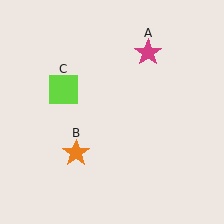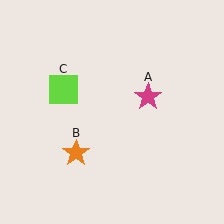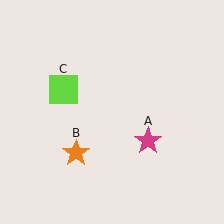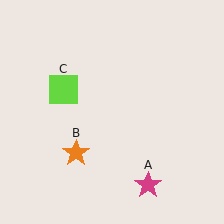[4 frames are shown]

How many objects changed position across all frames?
1 object changed position: magenta star (object A).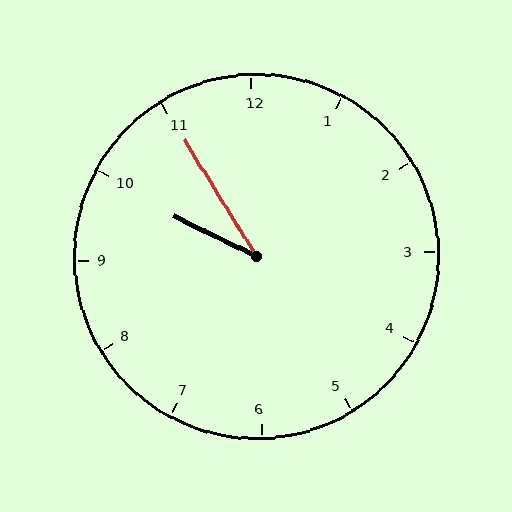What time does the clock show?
9:55.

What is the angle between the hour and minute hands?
Approximately 32 degrees.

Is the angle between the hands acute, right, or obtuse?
It is acute.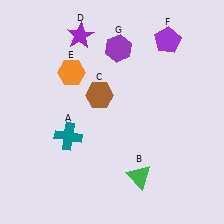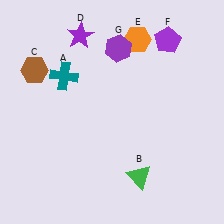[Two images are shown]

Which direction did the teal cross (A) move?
The teal cross (A) moved up.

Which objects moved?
The objects that moved are: the teal cross (A), the brown hexagon (C), the orange hexagon (E).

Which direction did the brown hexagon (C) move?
The brown hexagon (C) moved left.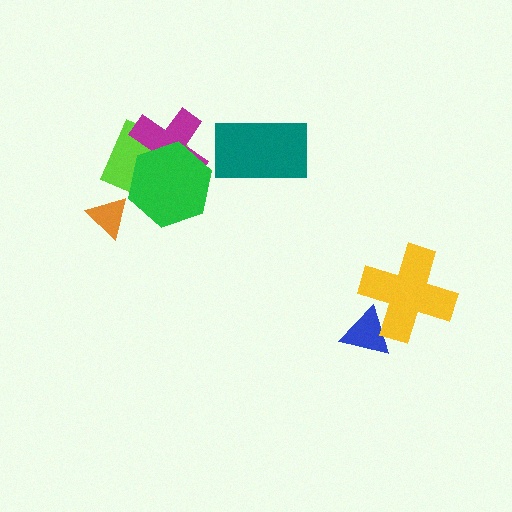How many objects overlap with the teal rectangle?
0 objects overlap with the teal rectangle.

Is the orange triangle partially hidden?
No, no other shape covers it.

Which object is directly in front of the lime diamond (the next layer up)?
The magenta cross is directly in front of the lime diamond.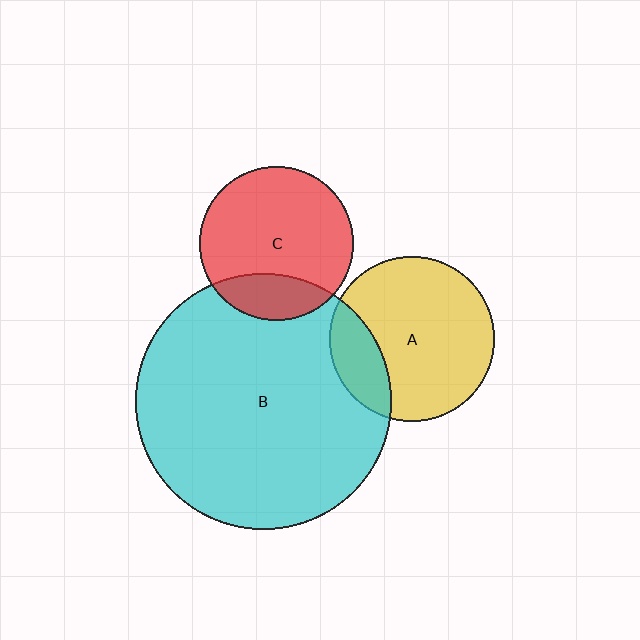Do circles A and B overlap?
Yes.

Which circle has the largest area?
Circle B (cyan).